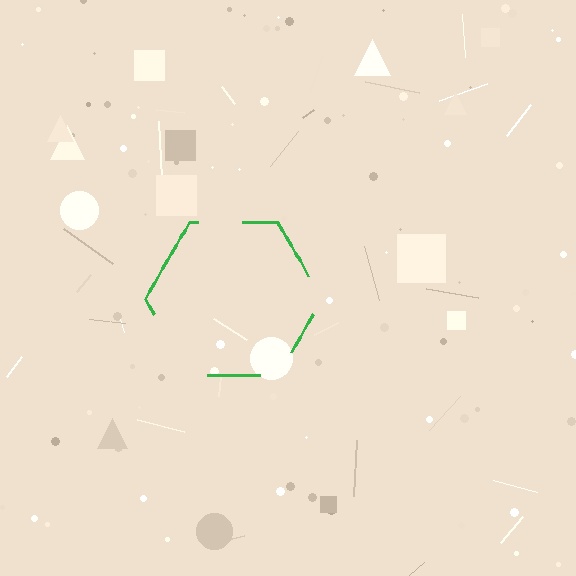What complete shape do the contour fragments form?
The contour fragments form a hexagon.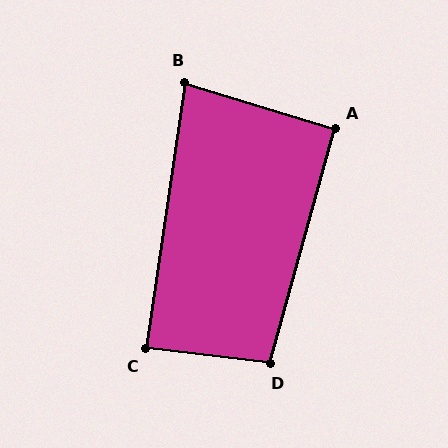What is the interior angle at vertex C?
Approximately 89 degrees (approximately right).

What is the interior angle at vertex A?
Approximately 91 degrees (approximately right).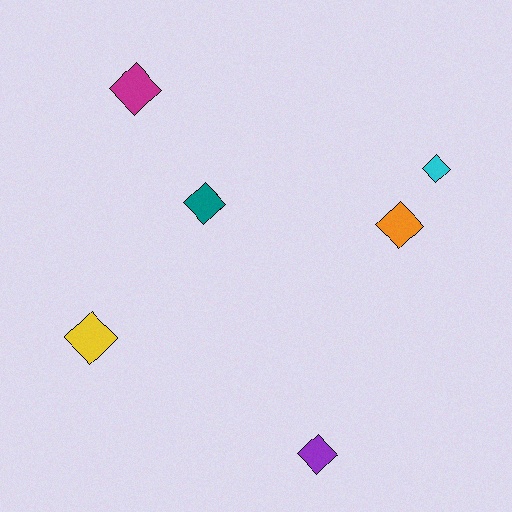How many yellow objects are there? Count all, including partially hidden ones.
There is 1 yellow object.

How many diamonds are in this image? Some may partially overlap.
There are 6 diamonds.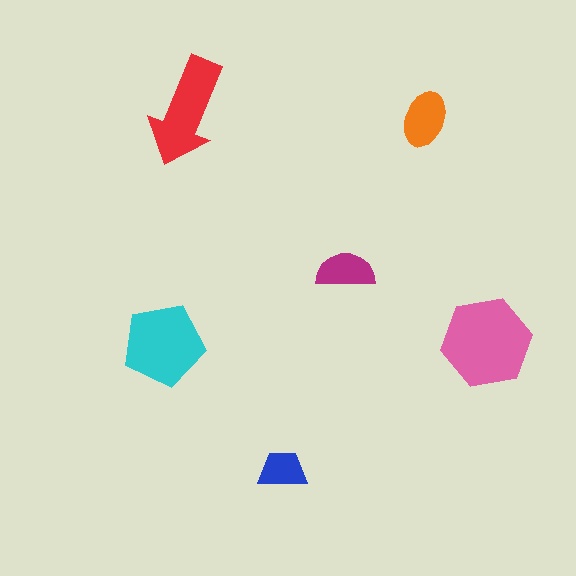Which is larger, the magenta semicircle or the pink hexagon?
The pink hexagon.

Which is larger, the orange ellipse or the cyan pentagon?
The cyan pentagon.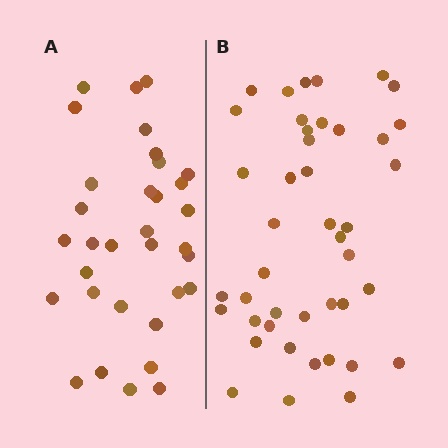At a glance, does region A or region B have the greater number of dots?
Region B (the right region) has more dots.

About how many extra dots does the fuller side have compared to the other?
Region B has roughly 10 or so more dots than region A.